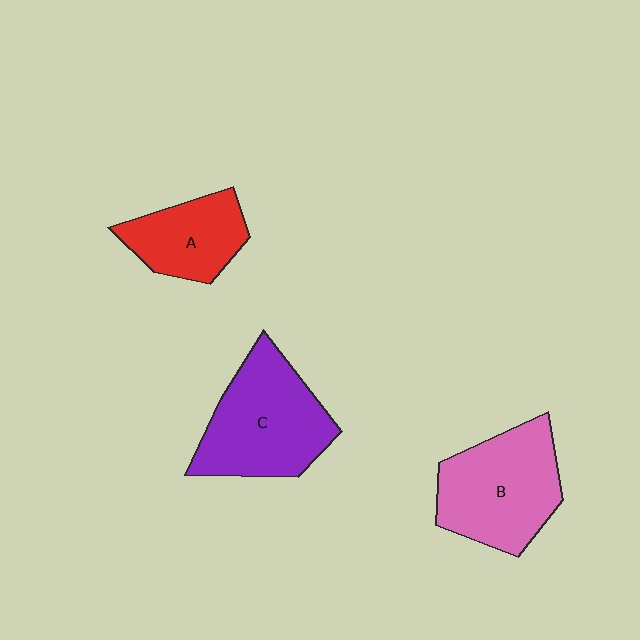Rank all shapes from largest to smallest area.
From largest to smallest: C (purple), B (pink), A (red).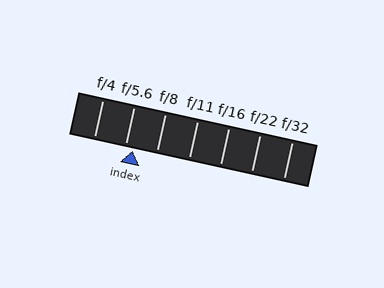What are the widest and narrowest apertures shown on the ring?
The widest aperture shown is f/4 and the narrowest is f/32.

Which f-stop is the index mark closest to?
The index mark is closest to f/5.6.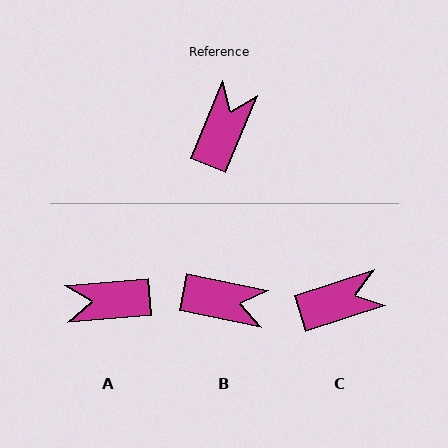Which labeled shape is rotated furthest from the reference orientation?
A, about 117 degrees away.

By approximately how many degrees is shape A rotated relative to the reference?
Approximately 117 degrees counter-clockwise.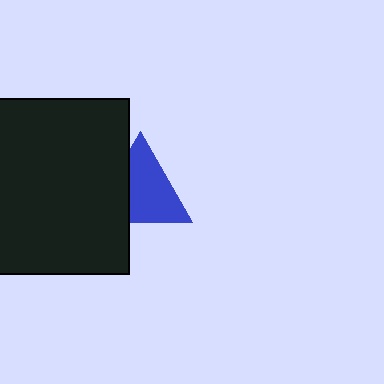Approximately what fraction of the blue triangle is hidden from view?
Roughly 32% of the blue triangle is hidden behind the black square.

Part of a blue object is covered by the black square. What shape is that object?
It is a triangle.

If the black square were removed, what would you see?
You would see the complete blue triangle.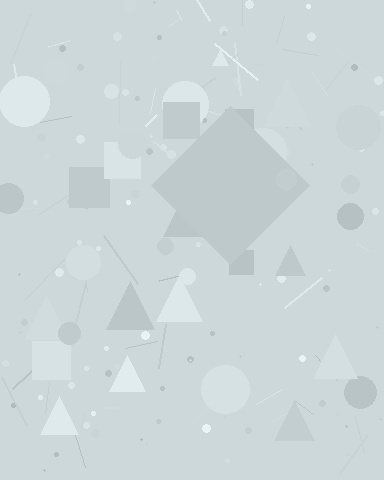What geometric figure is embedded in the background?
A diamond is embedded in the background.